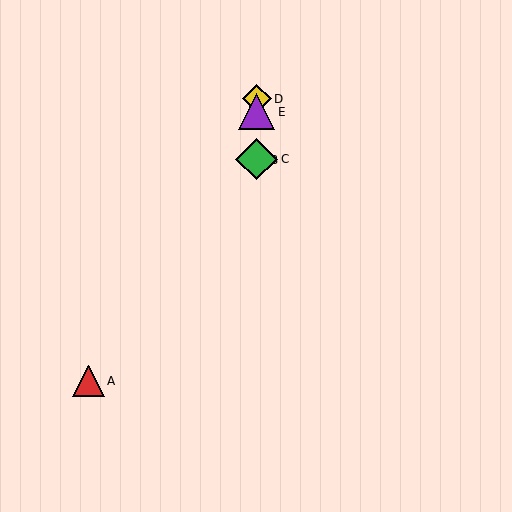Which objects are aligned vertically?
Objects B, C, D, E are aligned vertically.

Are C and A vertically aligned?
No, C is at x≈257 and A is at x≈89.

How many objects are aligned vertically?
4 objects (B, C, D, E) are aligned vertically.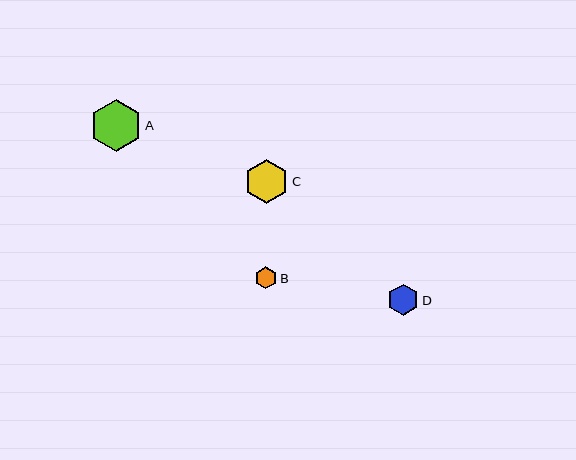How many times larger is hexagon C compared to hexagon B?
Hexagon C is approximately 2.0 times the size of hexagon B.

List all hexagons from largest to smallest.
From largest to smallest: A, C, D, B.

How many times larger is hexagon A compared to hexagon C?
Hexagon A is approximately 1.2 times the size of hexagon C.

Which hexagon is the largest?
Hexagon A is the largest with a size of approximately 52 pixels.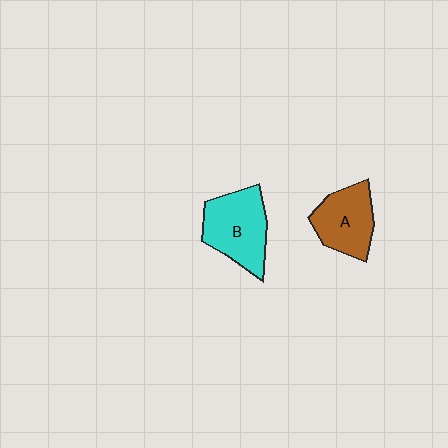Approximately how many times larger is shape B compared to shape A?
Approximately 1.2 times.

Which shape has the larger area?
Shape B (cyan).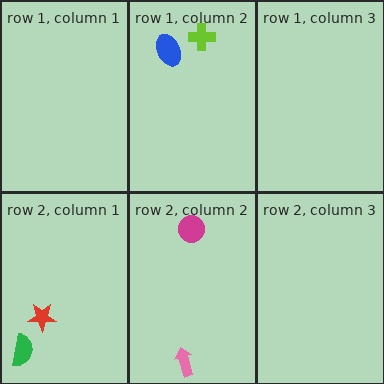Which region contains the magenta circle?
The row 2, column 2 region.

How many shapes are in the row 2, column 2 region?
2.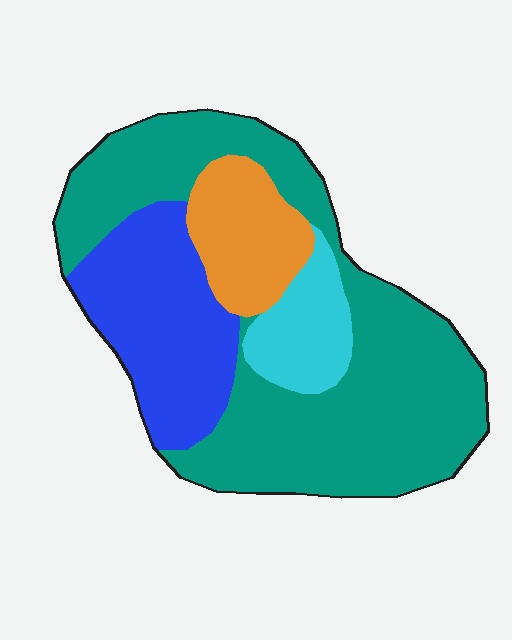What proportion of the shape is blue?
Blue takes up about one quarter (1/4) of the shape.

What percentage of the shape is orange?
Orange covers roughly 15% of the shape.